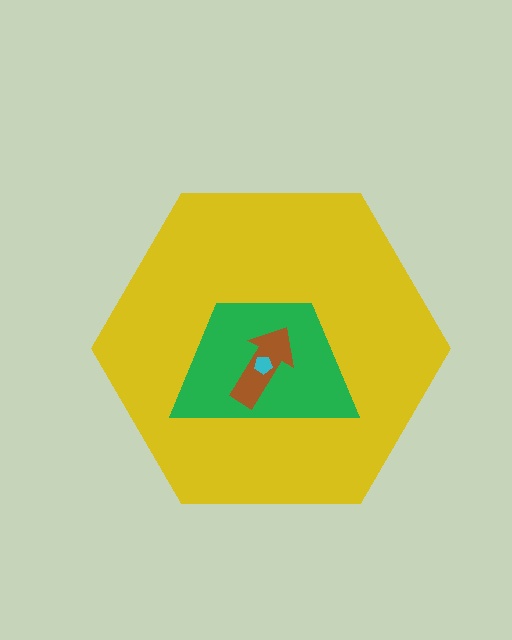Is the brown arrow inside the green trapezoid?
Yes.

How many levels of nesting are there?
4.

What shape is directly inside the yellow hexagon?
The green trapezoid.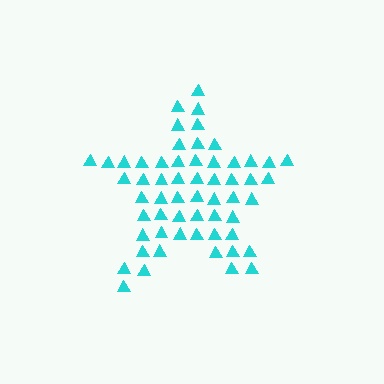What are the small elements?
The small elements are triangles.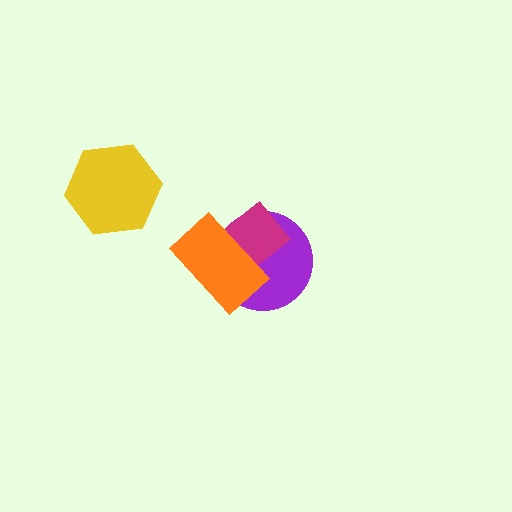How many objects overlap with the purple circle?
2 objects overlap with the purple circle.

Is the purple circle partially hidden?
Yes, it is partially covered by another shape.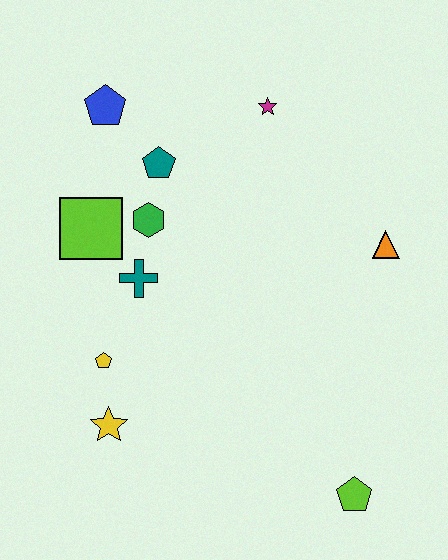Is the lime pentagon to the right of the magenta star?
Yes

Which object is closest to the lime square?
The green hexagon is closest to the lime square.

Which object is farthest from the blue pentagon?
The lime pentagon is farthest from the blue pentagon.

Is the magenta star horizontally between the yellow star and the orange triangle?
Yes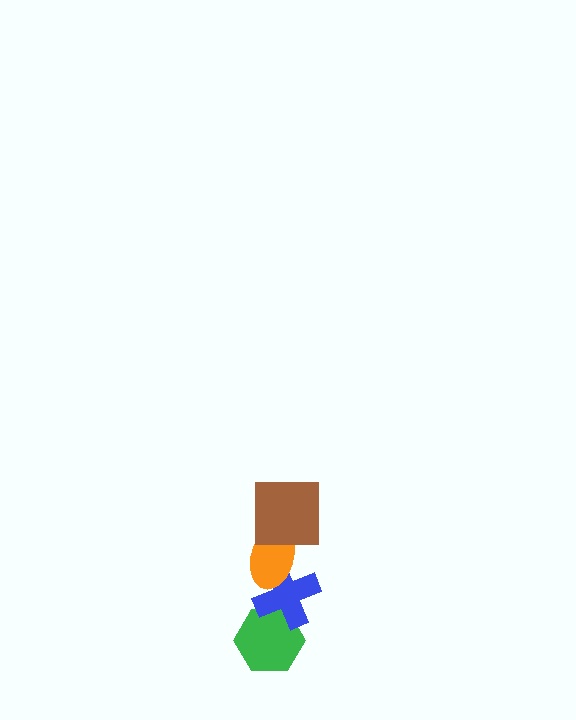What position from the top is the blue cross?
The blue cross is 3rd from the top.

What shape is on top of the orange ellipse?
The brown square is on top of the orange ellipse.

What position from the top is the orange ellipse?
The orange ellipse is 2nd from the top.